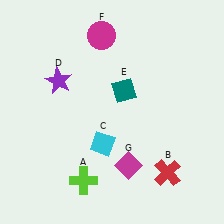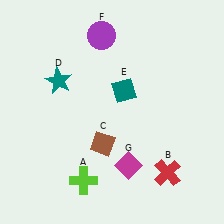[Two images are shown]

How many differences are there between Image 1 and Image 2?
There are 3 differences between the two images.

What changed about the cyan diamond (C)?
In Image 1, C is cyan. In Image 2, it changed to brown.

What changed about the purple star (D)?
In Image 1, D is purple. In Image 2, it changed to teal.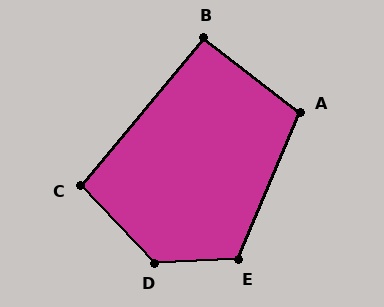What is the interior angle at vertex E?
Approximately 115 degrees (obtuse).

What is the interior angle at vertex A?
Approximately 105 degrees (obtuse).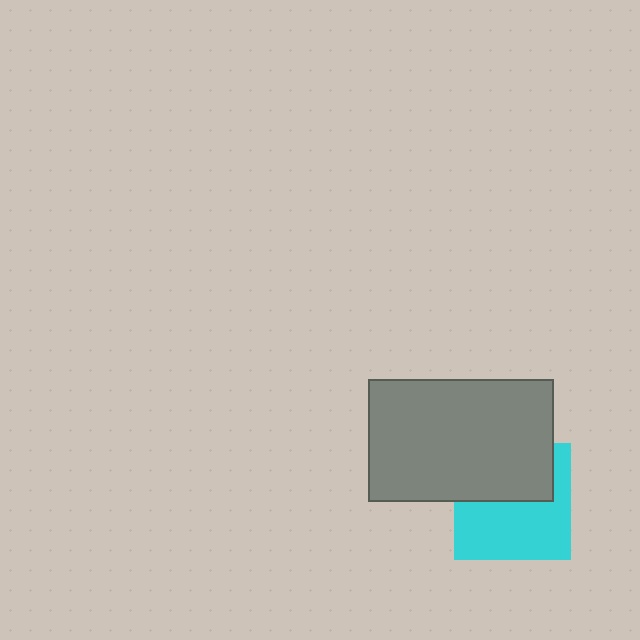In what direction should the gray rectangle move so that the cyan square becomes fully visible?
The gray rectangle should move up. That is the shortest direction to clear the overlap and leave the cyan square fully visible.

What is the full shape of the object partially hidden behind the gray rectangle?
The partially hidden object is a cyan square.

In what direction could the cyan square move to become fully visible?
The cyan square could move down. That would shift it out from behind the gray rectangle entirely.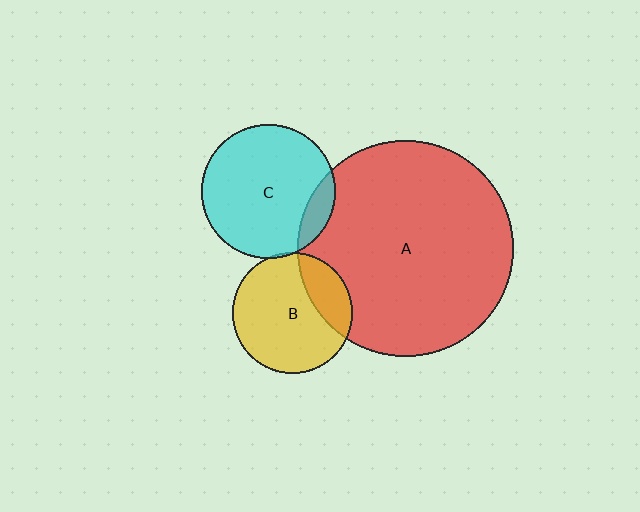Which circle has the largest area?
Circle A (red).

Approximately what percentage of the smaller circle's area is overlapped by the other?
Approximately 10%.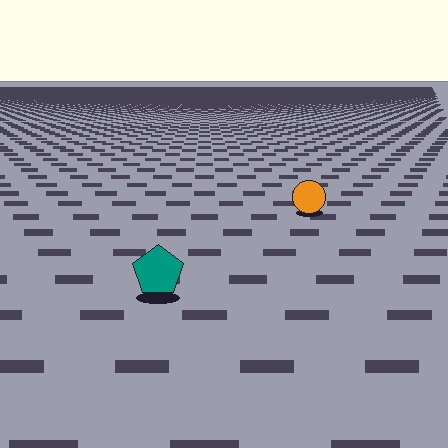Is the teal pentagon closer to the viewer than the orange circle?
Yes. The teal pentagon is closer — you can tell from the texture gradient: the ground texture is coarser near it.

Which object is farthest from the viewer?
The orange circle is farthest from the viewer. It appears smaller and the ground texture around it is denser.